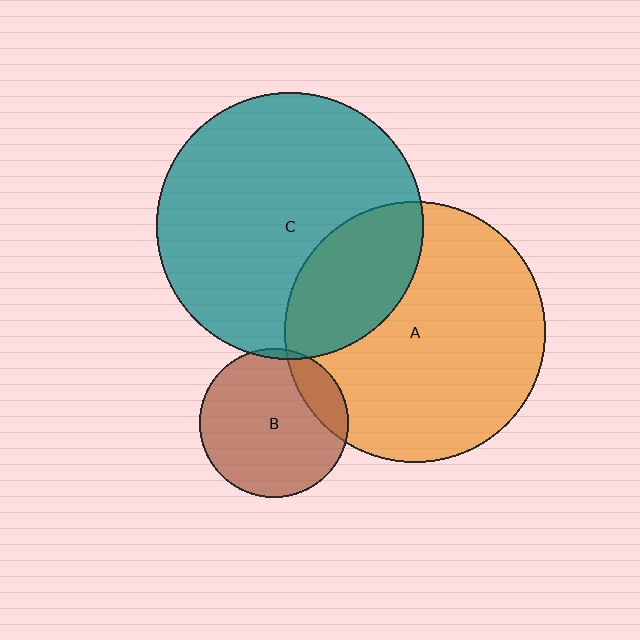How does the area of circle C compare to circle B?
Approximately 3.2 times.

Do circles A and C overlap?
Yes.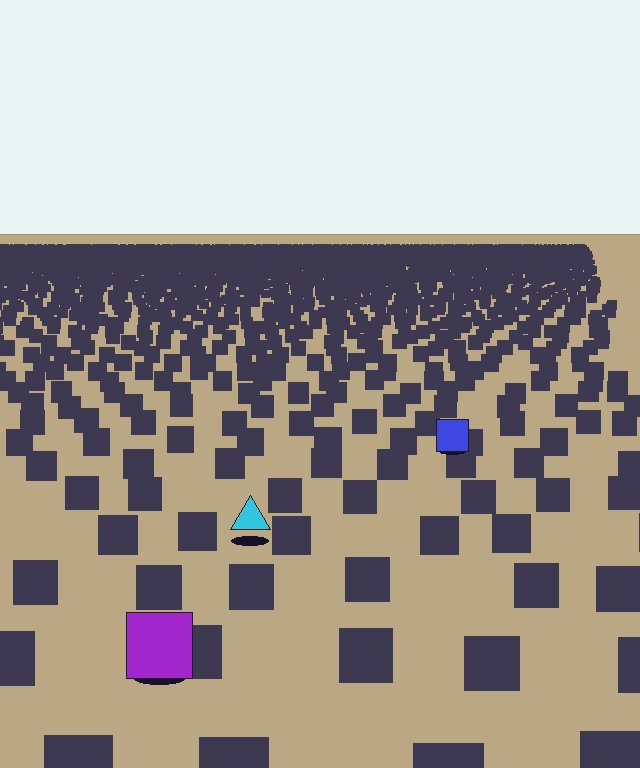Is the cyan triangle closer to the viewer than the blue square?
Yes. The cyan triangle is closer — you can tell from the texture gradient: the ground texture is coarser near it.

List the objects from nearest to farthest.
From nearest to farthest: the purple square, the cyan triangle, the blue square.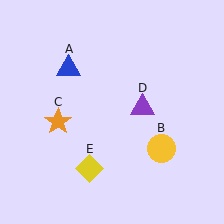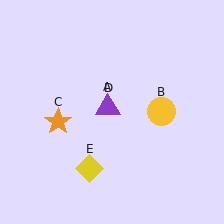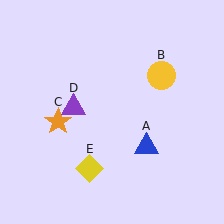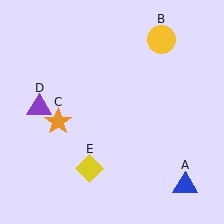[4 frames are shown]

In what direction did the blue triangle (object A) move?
The blue triangle (object A) moved down and to the right.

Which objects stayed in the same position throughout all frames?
Orange star (object C) and yellow diamond (object E) remained stationary.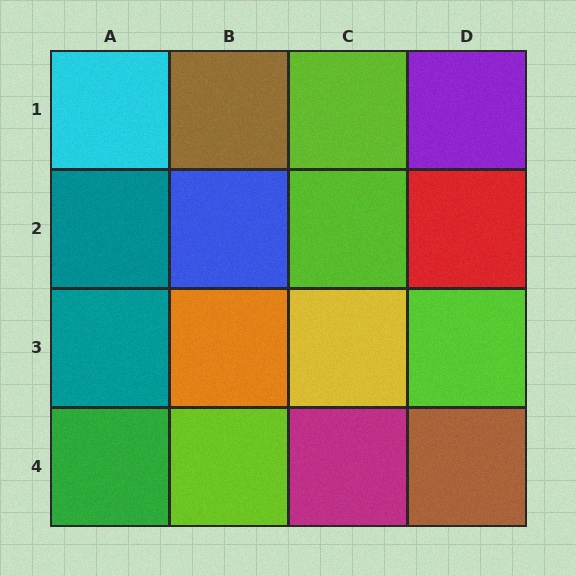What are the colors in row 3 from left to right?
Teal, orange, yellow, lime.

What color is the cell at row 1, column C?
Lime.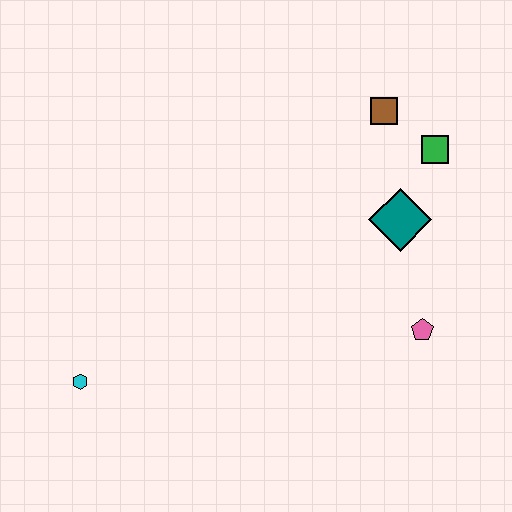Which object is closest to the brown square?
The green square is closest to the brown square.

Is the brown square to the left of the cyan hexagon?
No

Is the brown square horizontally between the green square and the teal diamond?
No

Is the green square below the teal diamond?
No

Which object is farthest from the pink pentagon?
The cyan hexagon is farthest from the pink pentagon.